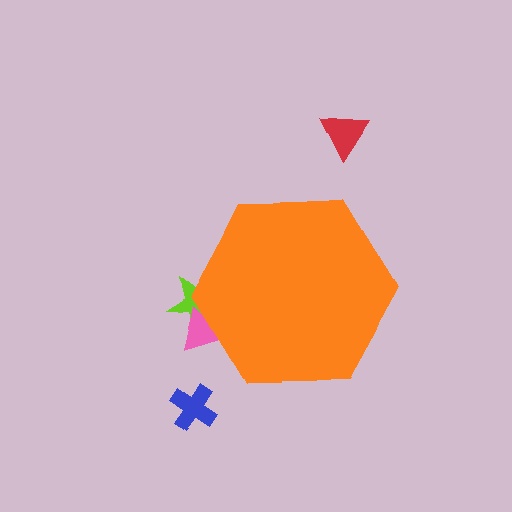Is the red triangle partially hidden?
No, the red triangle is fully visible.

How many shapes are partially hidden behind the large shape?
2 shapes are partially hidden.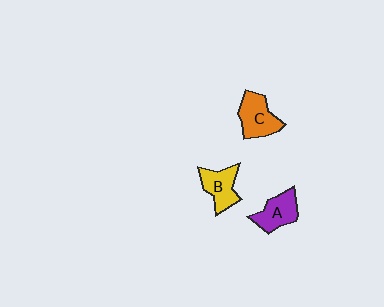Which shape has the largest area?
Shape C (orange).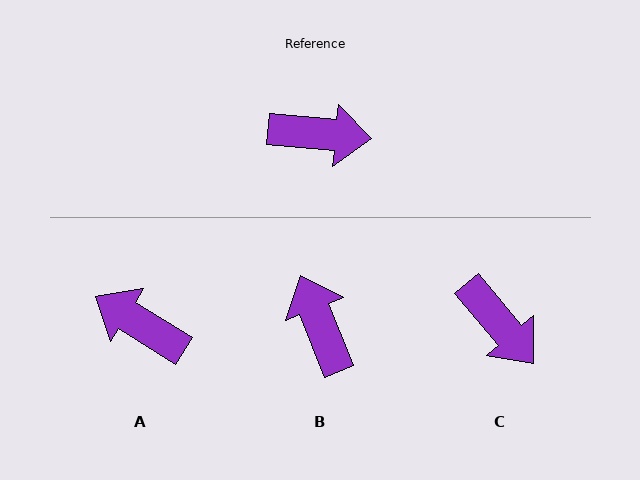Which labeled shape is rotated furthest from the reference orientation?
A, about 153 degrees away.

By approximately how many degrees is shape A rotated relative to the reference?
Approximately 153 degrees counter-clockwise.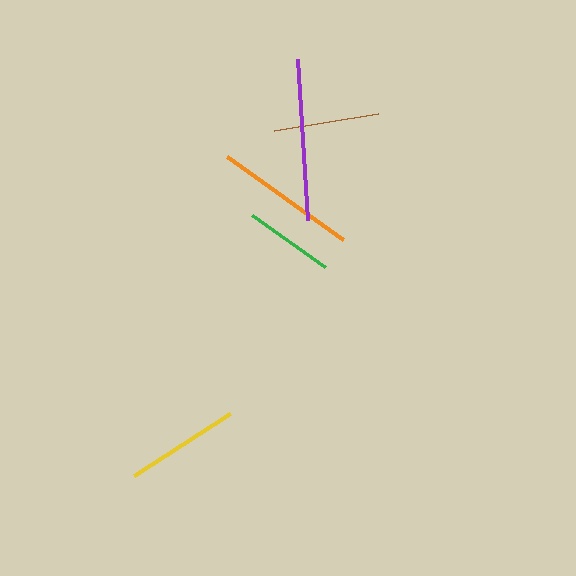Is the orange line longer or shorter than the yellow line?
The orange line is longer than the yellow line.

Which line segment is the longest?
The purple line is the longest at approximately 161 pixels.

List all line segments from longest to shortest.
From longest to shortest: purple, orange, yellow, brown, green.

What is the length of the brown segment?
The brown segment is approximately 106 pixels long.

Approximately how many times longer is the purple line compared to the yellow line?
The purple line is approximately 1.4 times the length of the yellow line.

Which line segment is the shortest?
The green line is the shortest at approximately 89 pixels.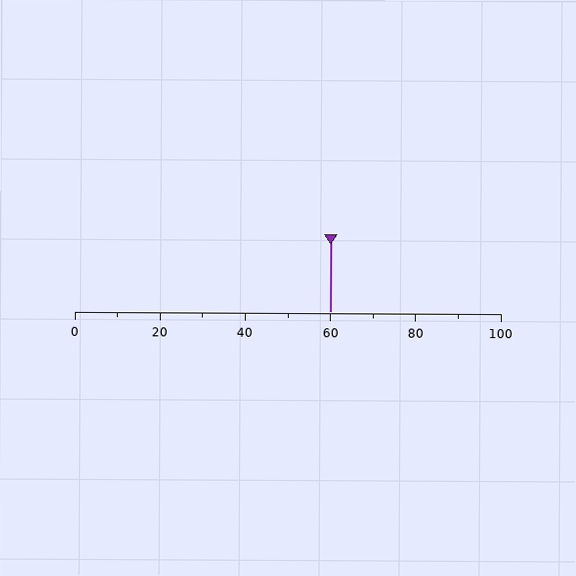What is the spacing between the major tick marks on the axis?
The major ticks are spaced 20 apart.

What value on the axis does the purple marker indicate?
The marker indicates approximately 60.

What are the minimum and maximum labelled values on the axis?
The axis runs from 0 to 100.